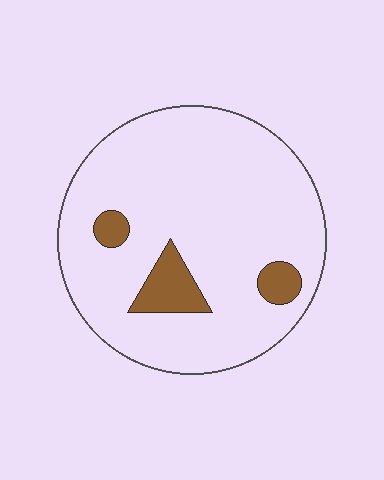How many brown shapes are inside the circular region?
3.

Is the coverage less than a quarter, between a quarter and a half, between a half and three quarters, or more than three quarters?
Less than a quarter.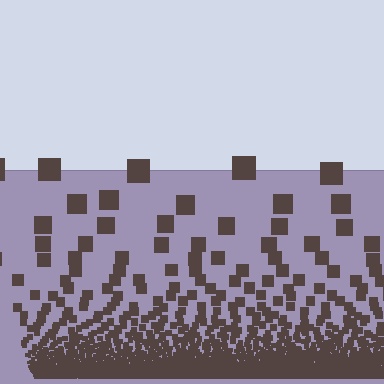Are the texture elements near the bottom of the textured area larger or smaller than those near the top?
Smaller. The gradient is inverted — elements near the bottom are smaller and denser.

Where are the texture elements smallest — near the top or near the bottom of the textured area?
Near the bottom.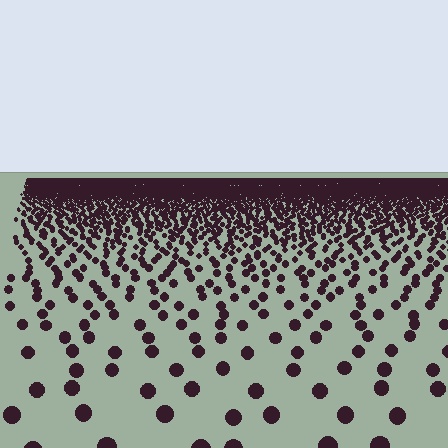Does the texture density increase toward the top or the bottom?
Density increases toward the top.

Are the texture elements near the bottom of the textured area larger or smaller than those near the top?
Larger. Near the bottom, elements are closer to the viewer and appear at a bigger on-screen size.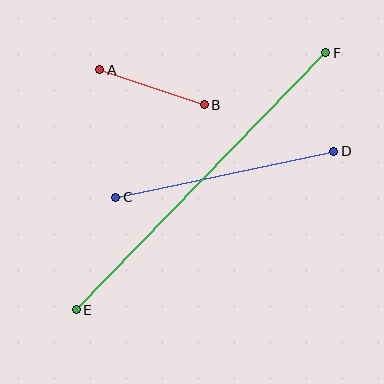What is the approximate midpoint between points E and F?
The midpoint is at approximately (201, 181) pixels.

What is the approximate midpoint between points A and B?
The midpoint is at approximately (152, 87) pixels.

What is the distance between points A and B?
The distance is approximately 110 pixels.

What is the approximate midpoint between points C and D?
The midpoint is at approximately (225, 174) pixels.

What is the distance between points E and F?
The distance is approximately 358 pixels.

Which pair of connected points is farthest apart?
Points E and F are farthest apart.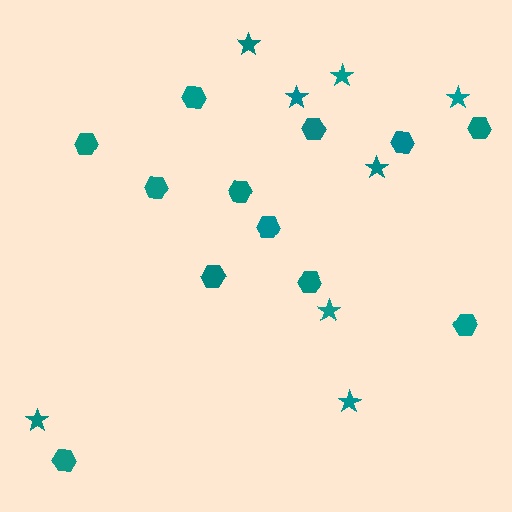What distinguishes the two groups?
There are 2 groups: one group of stars (8) and one group of hexagons (12).